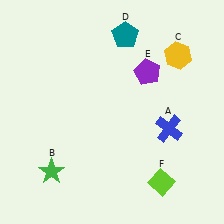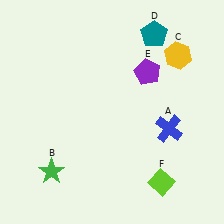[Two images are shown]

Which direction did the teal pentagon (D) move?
The teal pentagon (D) moved right.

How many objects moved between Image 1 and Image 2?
1 object moved between the two images.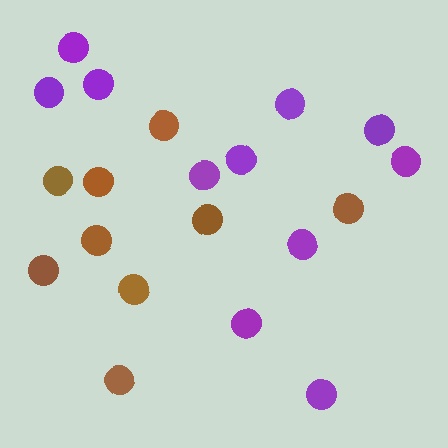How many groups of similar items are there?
There are 2 groups: one group of brown circles (9) and one group of purple circles (11).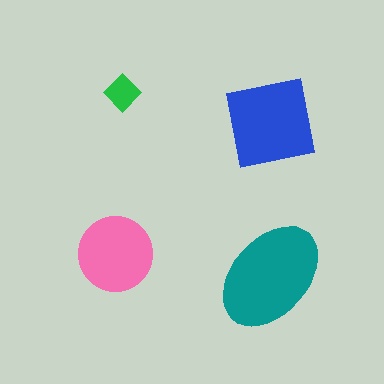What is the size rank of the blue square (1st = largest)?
2nd.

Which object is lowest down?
The teal ellipse is bottommost.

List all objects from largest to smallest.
The teal ellipse, the blue square, the pink circle, the green diamond.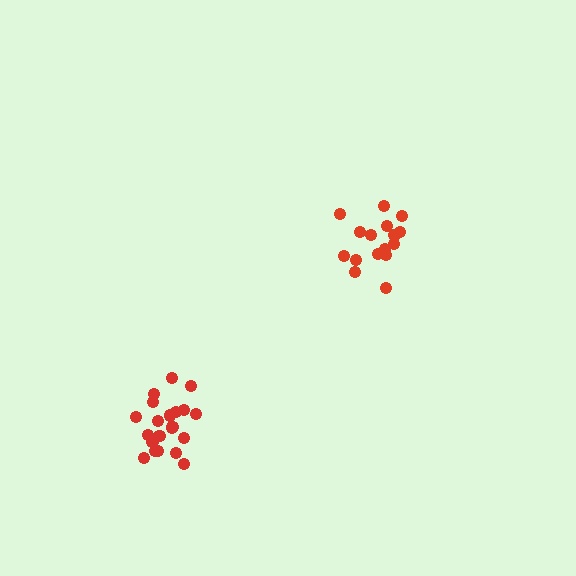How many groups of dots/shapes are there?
There are 2 groups.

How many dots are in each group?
Group 1: 16 dots, Group 2: 21 dots (37 total).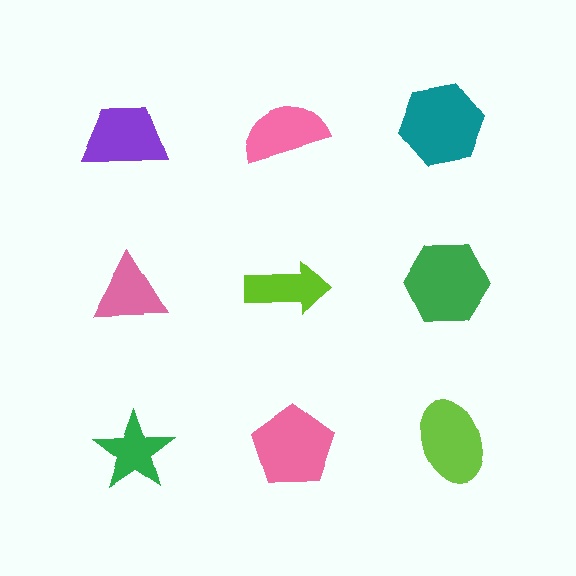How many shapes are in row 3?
3 shapes.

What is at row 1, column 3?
A teal hexagon.